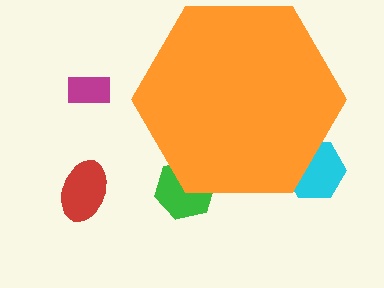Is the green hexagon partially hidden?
Yes, the green hexagon is partially hidden behind the orange hexagon.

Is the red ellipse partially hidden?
No, the red ellipse is fully visible.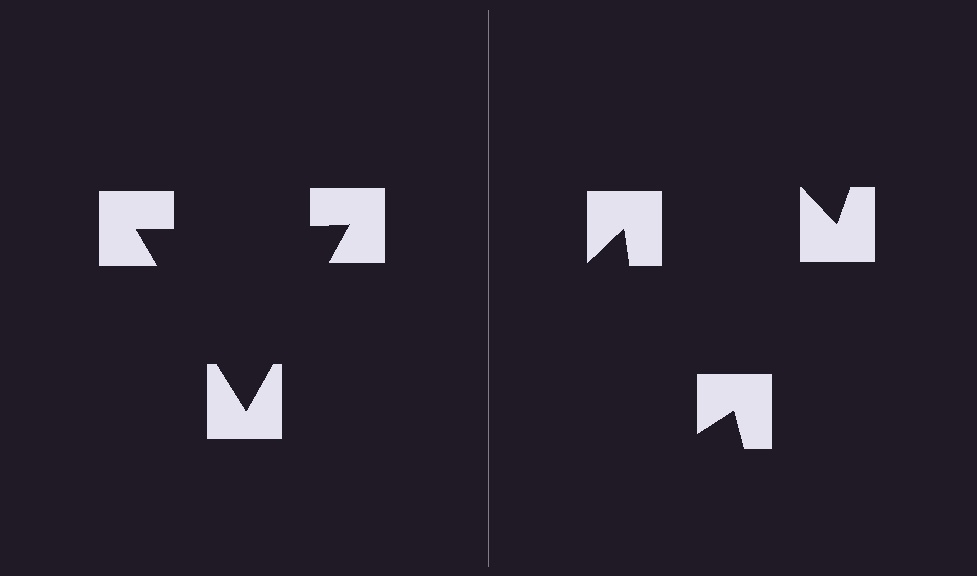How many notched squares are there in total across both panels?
6 — 3 on each side.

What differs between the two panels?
The notched squares are positioned identically on both sides; only the wedge orientations differ. On the left they align to a triangle; on the right they are misaligned.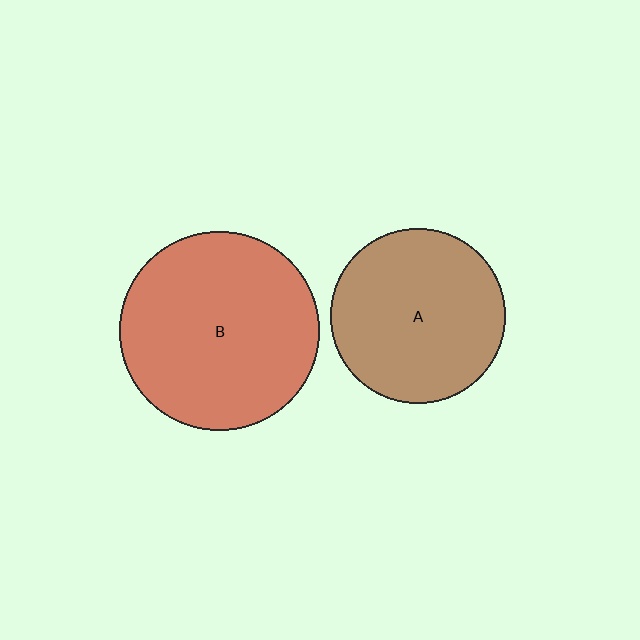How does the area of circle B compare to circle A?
Approximately 1.3 times.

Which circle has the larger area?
Circle B (red).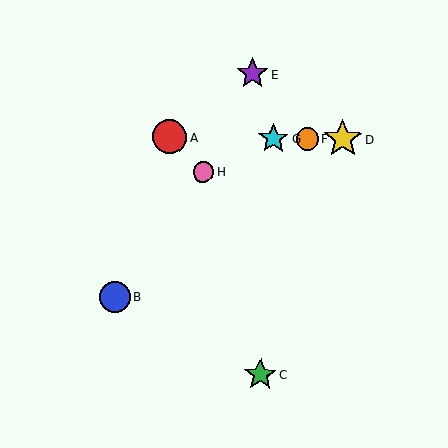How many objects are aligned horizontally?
4 objects (A, D, F, G) are aligned horizontally.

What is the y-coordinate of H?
Object H is at y≈172.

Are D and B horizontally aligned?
No, D is at y≈139 and B is at y≈297.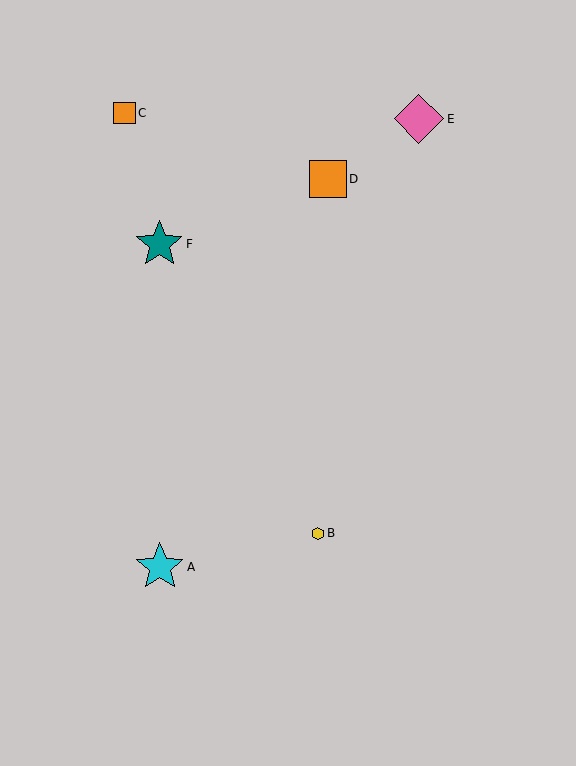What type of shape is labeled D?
Shape D is an orange square.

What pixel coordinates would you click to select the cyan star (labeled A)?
Click at (160, 567) to select the cyan star A.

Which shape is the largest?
The pink diamond (labeled E) is the largest.